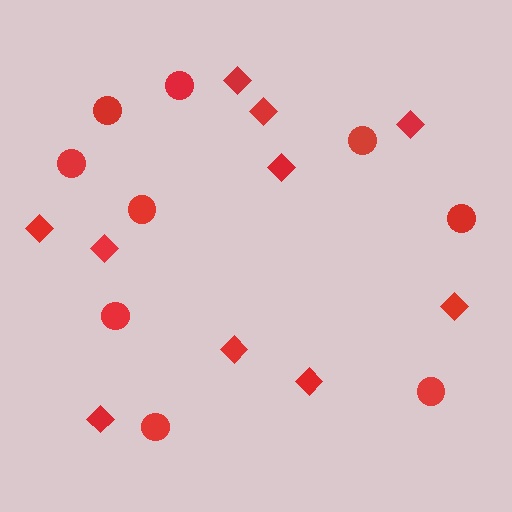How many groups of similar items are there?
There are 2 groups: one group of circles (9) and one group of diamonds (10).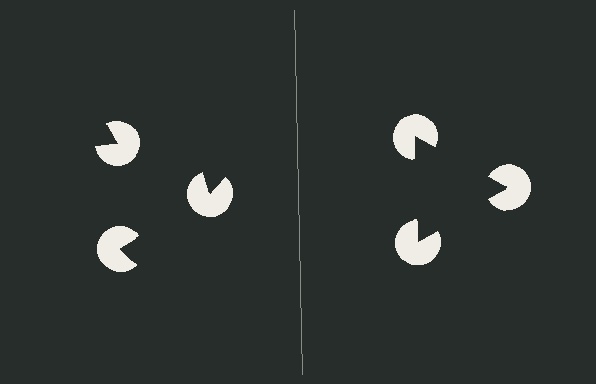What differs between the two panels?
The pac-man discs are positioned identically on both sides; only the wedge orientations differ. On the right they align to a triangle; on the left they are misaligned.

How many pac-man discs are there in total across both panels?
6 — 3 on each side.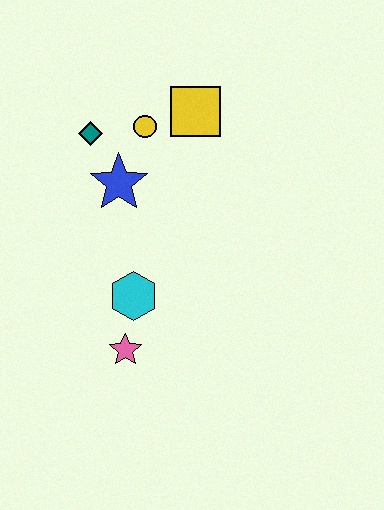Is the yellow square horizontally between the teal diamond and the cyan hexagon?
No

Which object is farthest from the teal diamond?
The pink star is farthest from the teal diamond.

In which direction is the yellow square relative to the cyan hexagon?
The yellow square is above the cyan hexagon.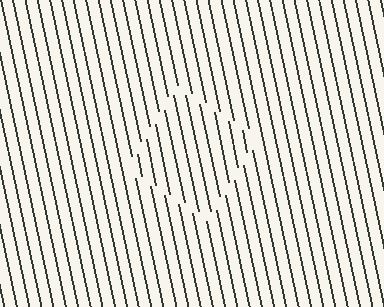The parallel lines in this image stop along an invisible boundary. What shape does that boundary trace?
An illusory square. The interior of the shape contains the same grating, shifted by half a period — the contour is defined by the phase discontinuity where line-ends from the inner and outer gratings abut.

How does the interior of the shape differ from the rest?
The interior of the shape contains the same grating, shifted by half a period — the contour is defined by the phase discontinuity where line-ends from the inner and outer gratings abut.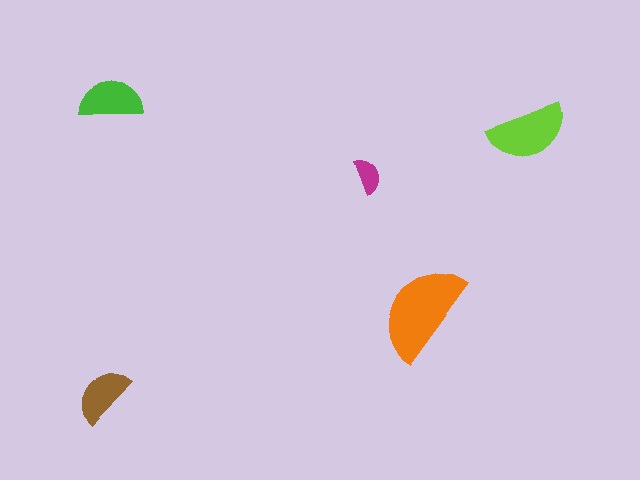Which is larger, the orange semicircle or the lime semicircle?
The orange one.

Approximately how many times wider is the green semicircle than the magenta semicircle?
About 2 times wider.